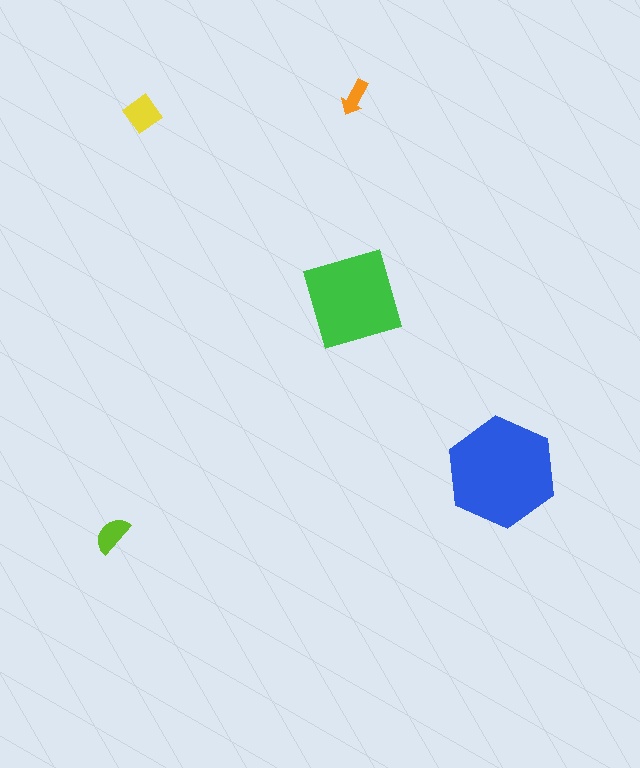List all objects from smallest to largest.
The orange arrow, the lime semicircle, the yellow diamond, the green square, the blue hexagon.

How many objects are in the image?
There are 5 objects in the image.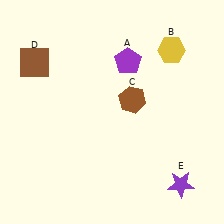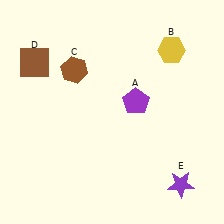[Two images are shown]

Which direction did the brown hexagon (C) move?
The brown hexagon (C) moved left.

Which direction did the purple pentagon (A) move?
The purple pentagon (A) moved down.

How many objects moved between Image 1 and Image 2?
2 objects moved between the two images.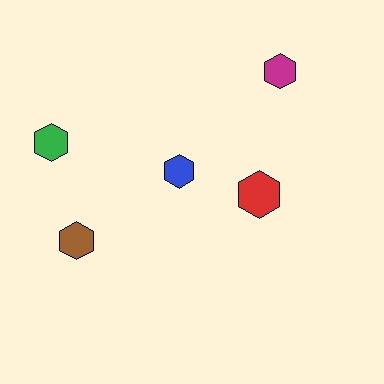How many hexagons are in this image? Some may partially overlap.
There are 5 hexagons.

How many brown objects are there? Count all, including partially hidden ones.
There is 1 brown object.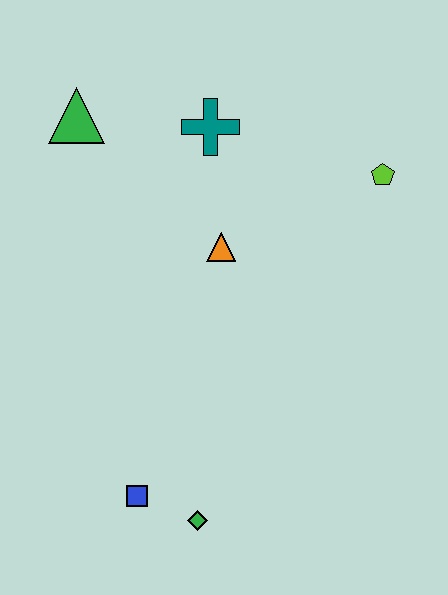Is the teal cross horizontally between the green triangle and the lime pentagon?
Yes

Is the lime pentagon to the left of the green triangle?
No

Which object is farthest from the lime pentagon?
The blue square is farthest from the lime pentagon.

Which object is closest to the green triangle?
The teal cross is closest to the green triangle.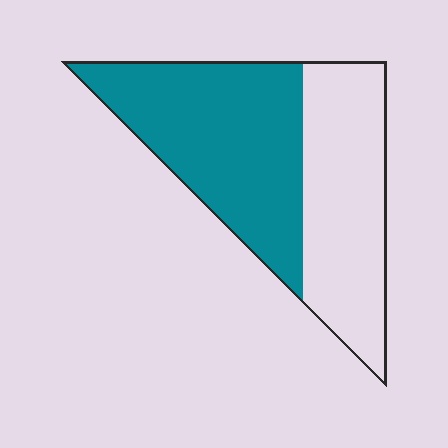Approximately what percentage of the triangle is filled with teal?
Approximately 55%.